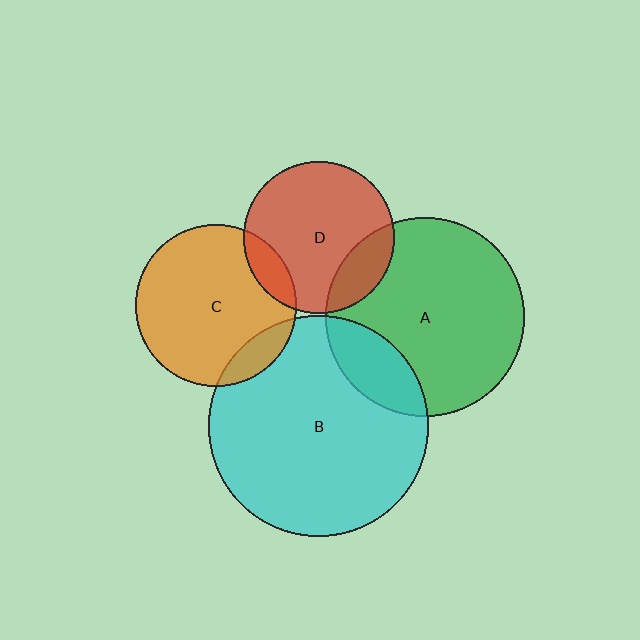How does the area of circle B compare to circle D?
Approximately 2.1 times.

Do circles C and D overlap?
Yes.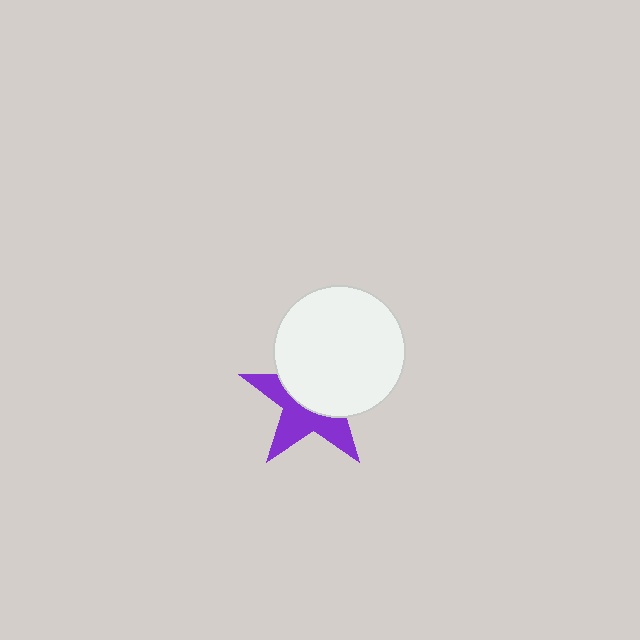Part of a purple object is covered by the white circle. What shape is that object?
It is a star.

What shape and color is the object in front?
The object in front is a white circle.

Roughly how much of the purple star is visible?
About half of it is visible (roughly 46%).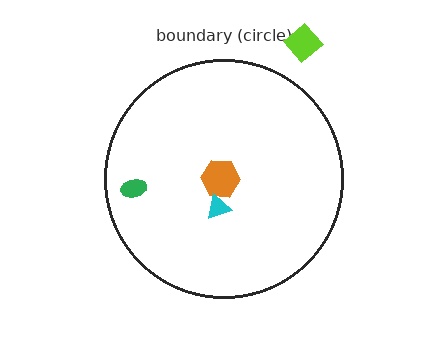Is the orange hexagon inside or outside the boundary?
Inside.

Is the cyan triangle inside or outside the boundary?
Inside.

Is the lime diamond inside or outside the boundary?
Outside.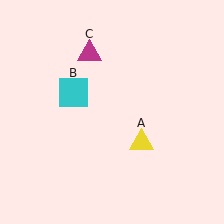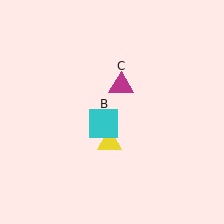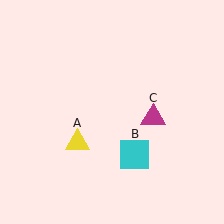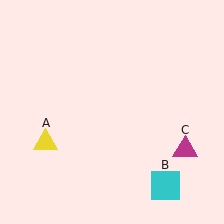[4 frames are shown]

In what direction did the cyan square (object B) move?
The cyan square (object B) moved down and to the right.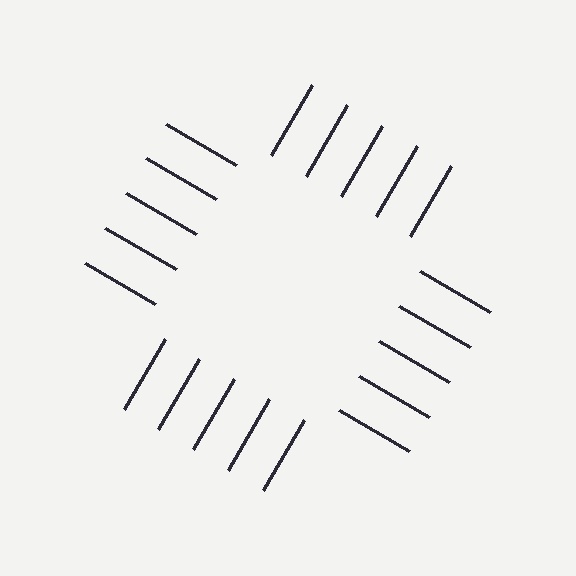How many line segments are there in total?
20 — 5 along each of the 4 edges.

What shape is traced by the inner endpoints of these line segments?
An illusory square — the line segments terminate on its edges but no continuous stroke is drawn.